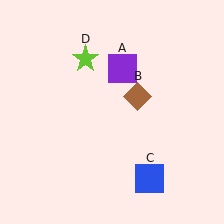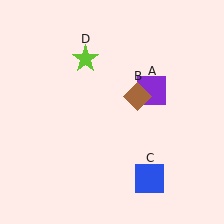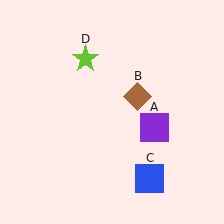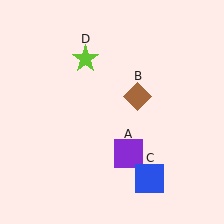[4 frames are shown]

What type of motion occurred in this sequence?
The purple square (object A) rotated clockwise around the center of the scene.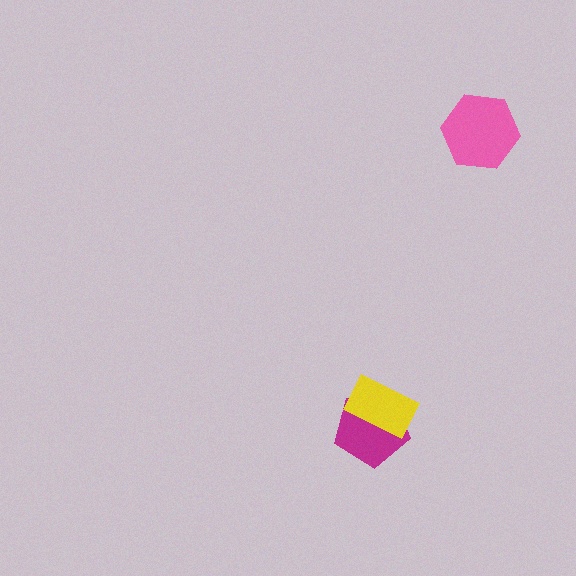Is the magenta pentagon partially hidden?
Yes, it is partially covered by another shape.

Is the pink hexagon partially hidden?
No, no other shape covers it.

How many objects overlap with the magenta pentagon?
1 object overlaps with the magenta pentagon.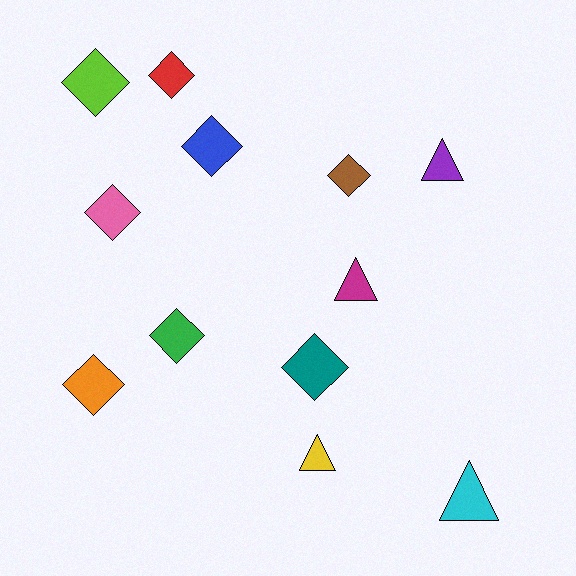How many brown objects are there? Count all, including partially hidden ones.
There is 1 brown object.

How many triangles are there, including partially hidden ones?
There are 4 triangles.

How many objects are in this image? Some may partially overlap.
There are 12 objects.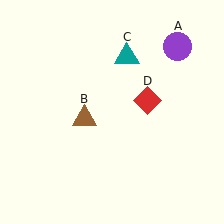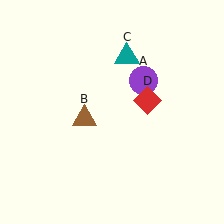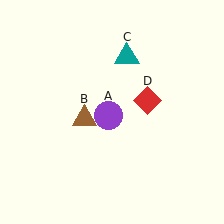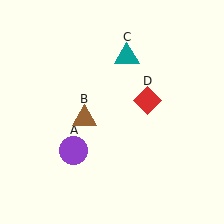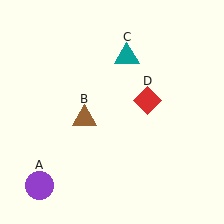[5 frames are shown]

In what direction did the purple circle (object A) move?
The purple circle (object A) moved down and to the left.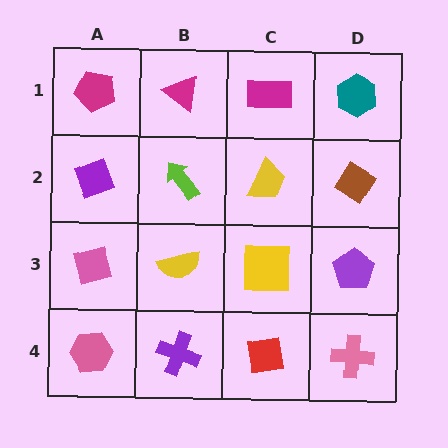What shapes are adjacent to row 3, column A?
A purple diamond (row 2, column A), a pink hexagon (row 4, column A), a yellow semicircle (row 3, column B).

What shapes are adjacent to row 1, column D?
A brown diamond (row 2, column D), a magenta rectangle (row 1, column C).